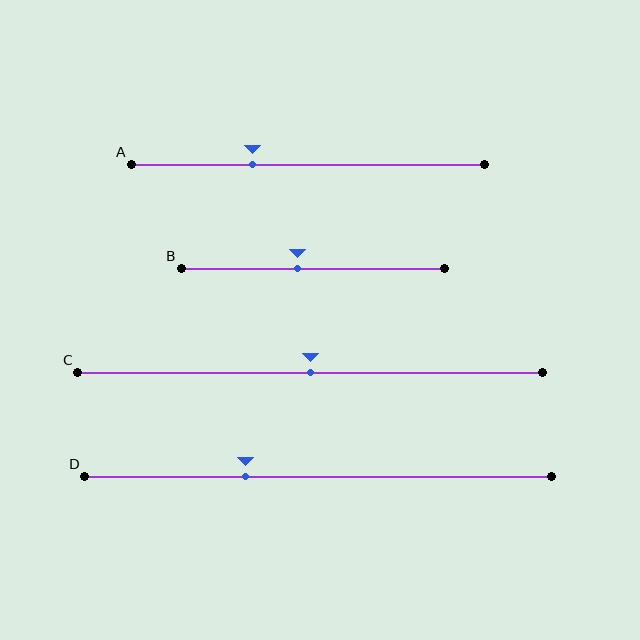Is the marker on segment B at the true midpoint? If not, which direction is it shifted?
No, the marker on segment B is shifted to the left by about 6% of the segment length.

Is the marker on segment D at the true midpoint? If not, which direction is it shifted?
No, the marker on segment D is shifted to the left by about 16% of the segment length.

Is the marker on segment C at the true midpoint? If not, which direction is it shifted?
Yes, the marker on segment C is at the true midpoint.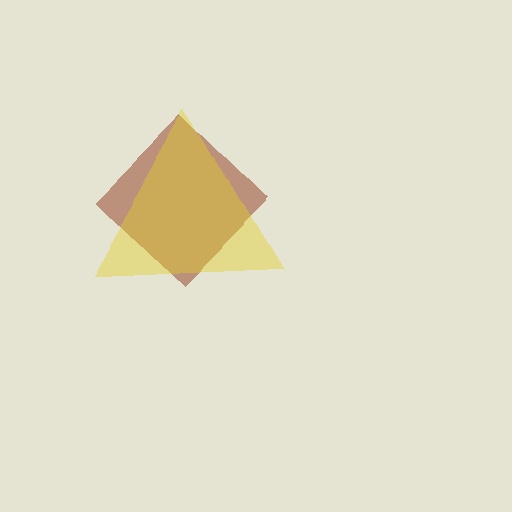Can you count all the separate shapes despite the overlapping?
Yes, there are 2 separate shapes.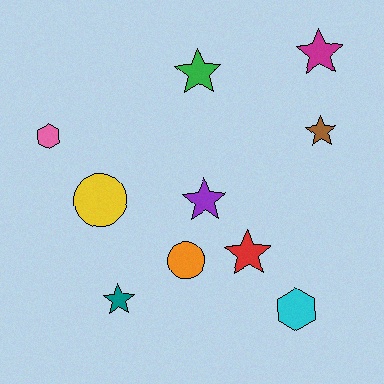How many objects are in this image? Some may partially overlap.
There are 10 objects.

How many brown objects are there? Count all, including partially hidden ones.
There is 1 brown object.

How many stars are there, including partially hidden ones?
There are 6 stars.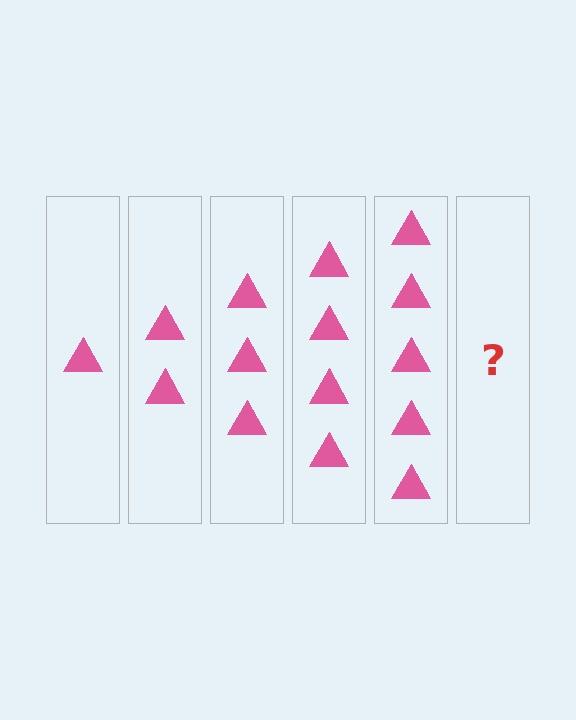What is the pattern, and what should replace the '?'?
The pattern is that each step adds one more triangle. The '?' should be 6 triangles.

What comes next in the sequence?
The next element should be 6 triangles.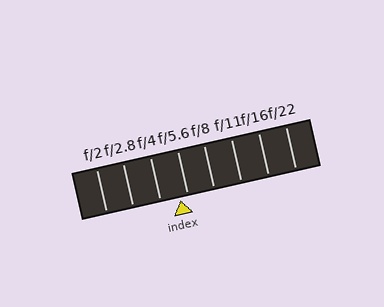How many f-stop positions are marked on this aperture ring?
There are 8 f-stop positions marked.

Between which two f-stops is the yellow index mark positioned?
The index mark is between f/4 and f/5.6.